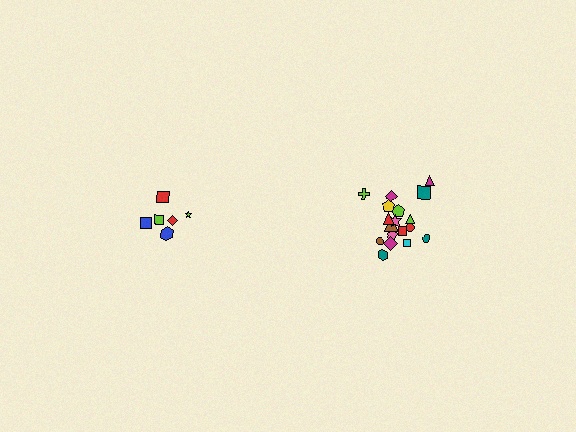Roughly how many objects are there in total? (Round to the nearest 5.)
Roughly 25 objects in total.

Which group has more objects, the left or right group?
The right group.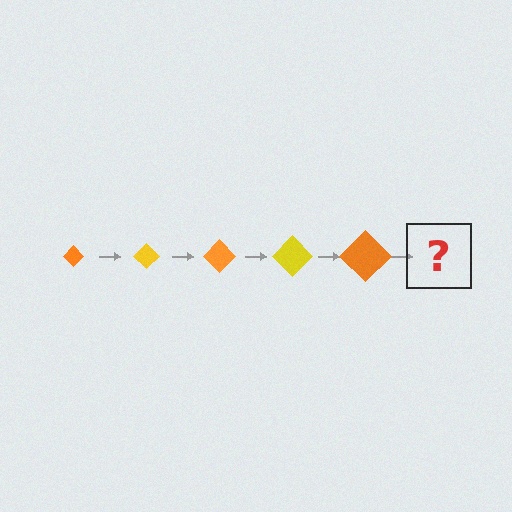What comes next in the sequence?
The next element should be a yellow diamond, larger than the previous one.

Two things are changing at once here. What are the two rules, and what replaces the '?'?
The two rules are that the diamond grows larger each step and the color cycles through orange and yellow. The '?' should be a yellow diamond, larger than the previous one.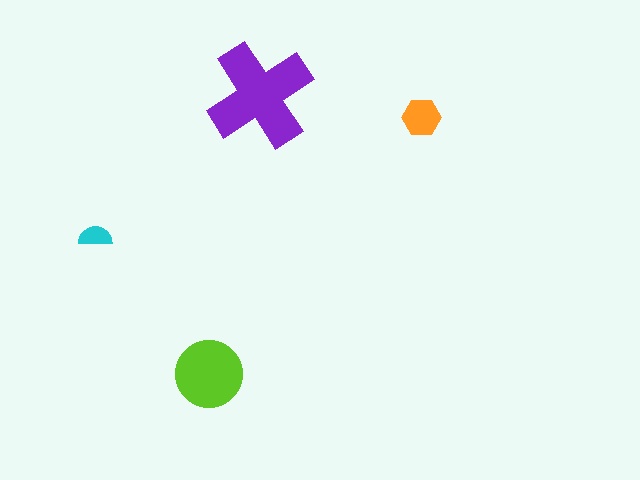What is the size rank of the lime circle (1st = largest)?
2nd.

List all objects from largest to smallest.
The purple cross, the lime circle, the orange hexagon, the cyan semicircle.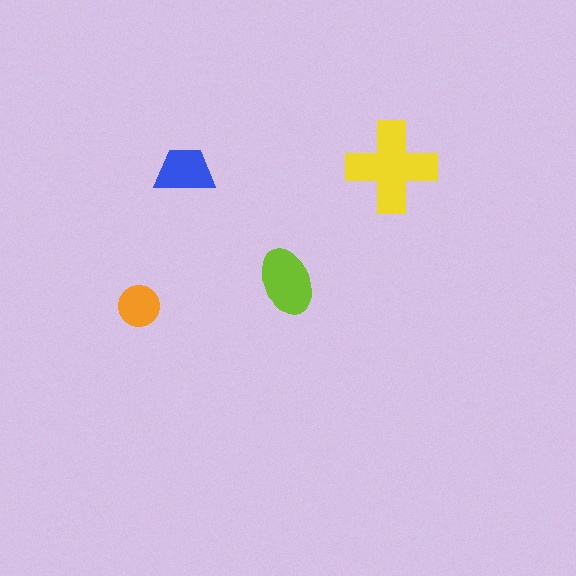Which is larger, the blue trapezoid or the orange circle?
The blue trapezoid.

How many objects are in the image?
There are 4 objects in the image.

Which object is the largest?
The yellow cross.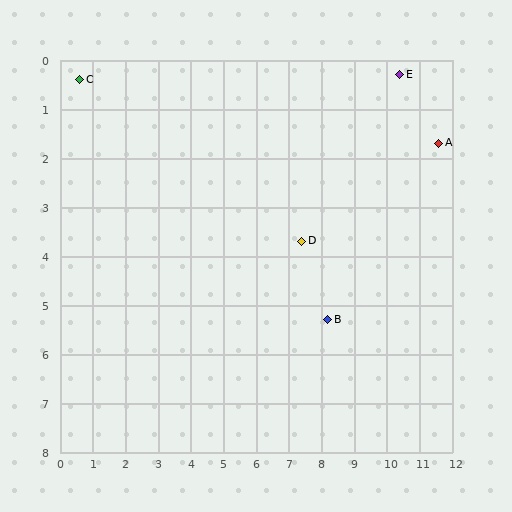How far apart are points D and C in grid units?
Points D and C are about 7.6 grid units apart.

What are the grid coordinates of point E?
Point E is at approximately (10.4, 0.3).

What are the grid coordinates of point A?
Point A is at approximately (11.6, 1.7).